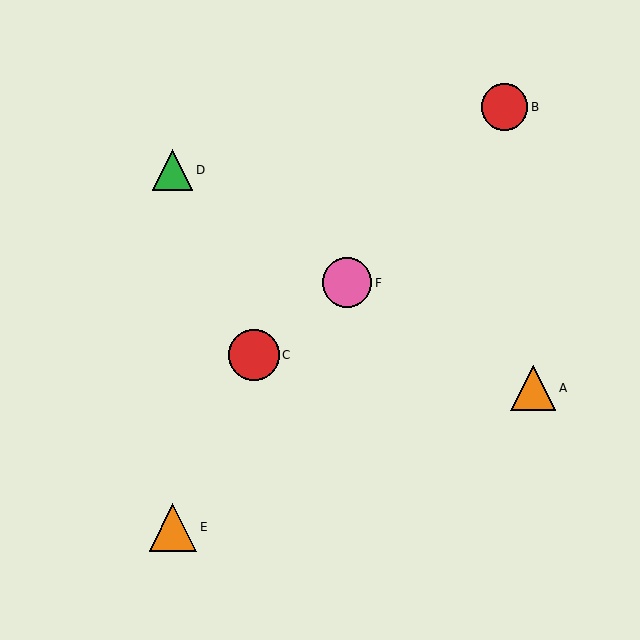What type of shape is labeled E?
Shape E is an orange triangle.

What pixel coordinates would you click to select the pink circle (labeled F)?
Click at (347, 283) to select the pink circle F.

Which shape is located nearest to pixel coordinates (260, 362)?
The red circle (labeled C) at (254, 355) is nearest to that location.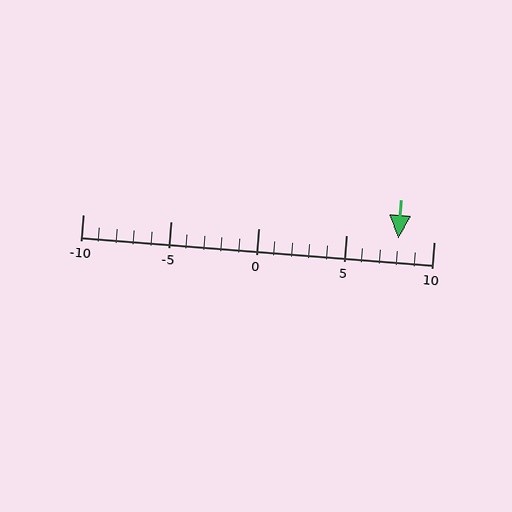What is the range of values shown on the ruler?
The ruler shows values from -10 to 10.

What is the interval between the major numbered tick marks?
The major tick marks are spaced 5 units apart.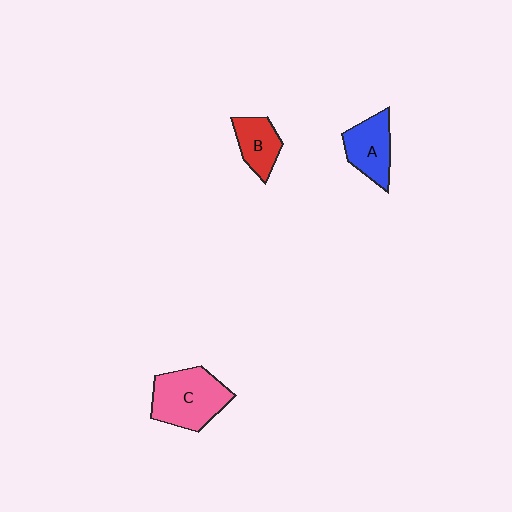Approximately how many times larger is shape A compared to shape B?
Approximately 1.2 times.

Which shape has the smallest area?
Shape B (red).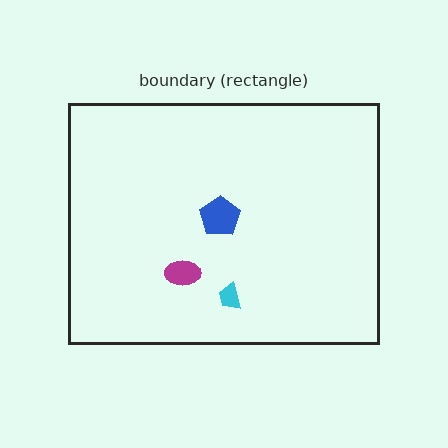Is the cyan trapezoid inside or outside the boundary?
Inside.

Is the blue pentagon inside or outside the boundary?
Inside.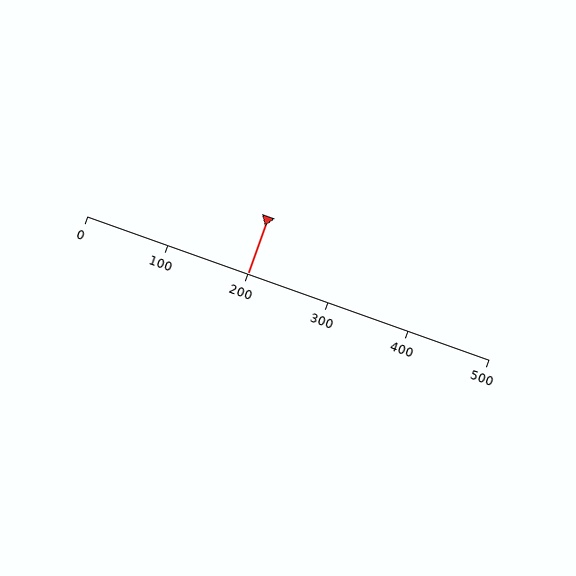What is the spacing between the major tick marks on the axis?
The major ticks are spaced 100 apart.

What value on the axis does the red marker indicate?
The marker indicates approximately 200.